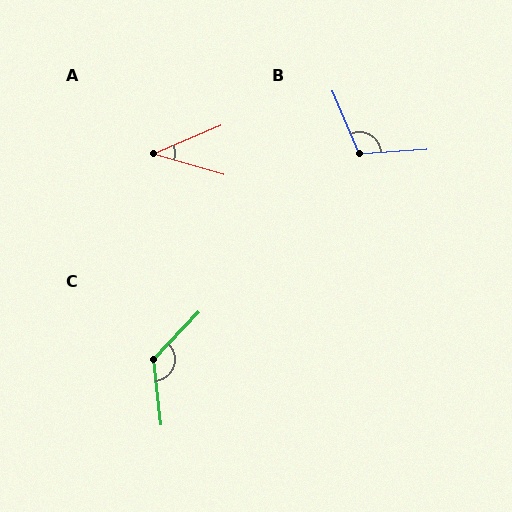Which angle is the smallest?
A, at approximately 40 degrees.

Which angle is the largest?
C, at approximately 129 degrees.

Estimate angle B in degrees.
Approximately 109 degrees.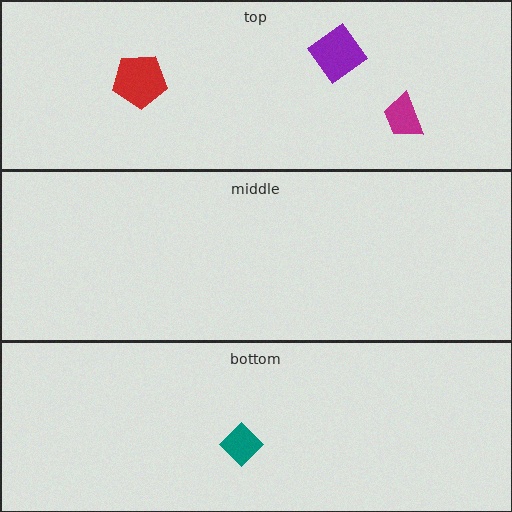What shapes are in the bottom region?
The teal diamond.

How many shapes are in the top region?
3.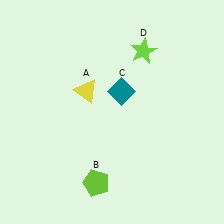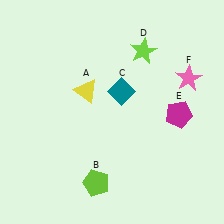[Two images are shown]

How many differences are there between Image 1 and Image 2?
There are 2 differences between the two images.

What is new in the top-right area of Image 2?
A pink star (F) was added in the top-right area of Image 2.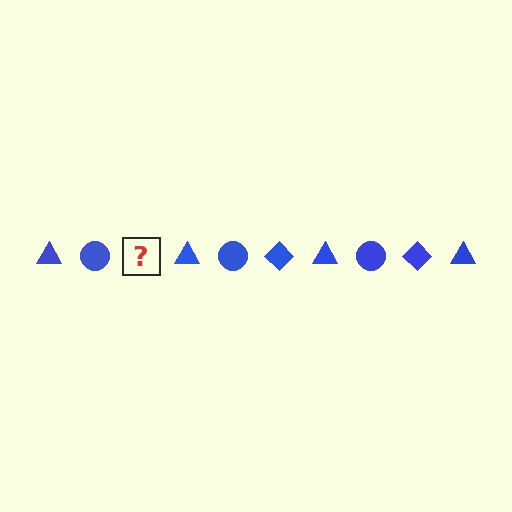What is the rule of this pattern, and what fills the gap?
The rule is that the pattern cycles through triangle, circle, diamond shapes in blue. The gap should be filled with a blue diamond.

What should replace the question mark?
The question mark should be replaced with a blue diamond.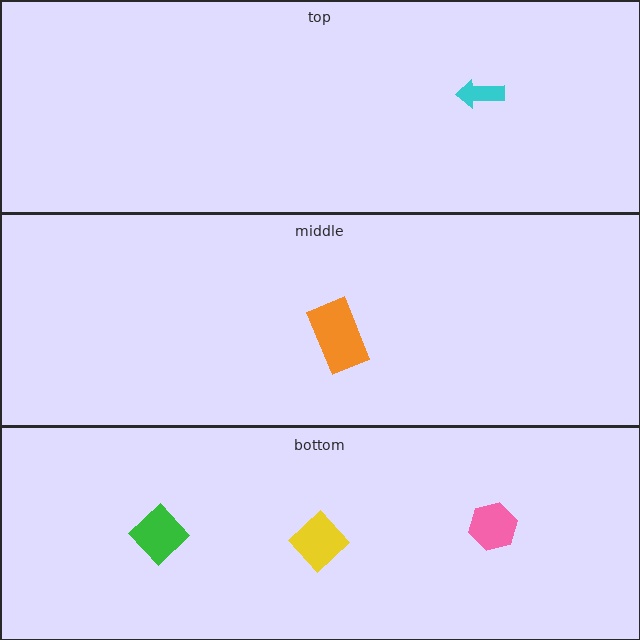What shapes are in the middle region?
The orange rectangle.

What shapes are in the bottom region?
The pink hexagon, the yellow diamond, the green diamond.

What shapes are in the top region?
The cyan arrow.